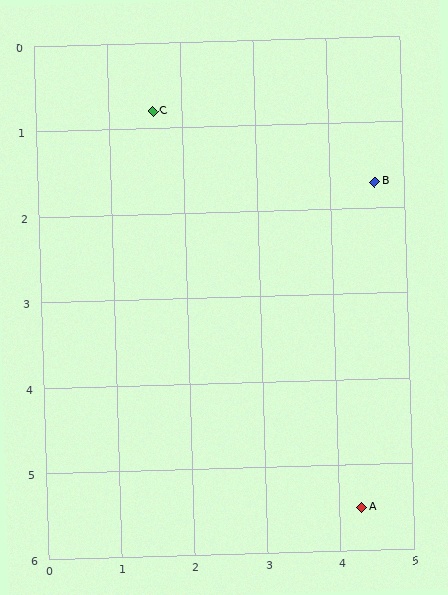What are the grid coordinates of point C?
Point C is at approximately (1.6, 0.8).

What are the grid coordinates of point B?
Point B is at approximately (4.6, 1.7).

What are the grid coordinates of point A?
Point A is at approximately (4.3, 5.5).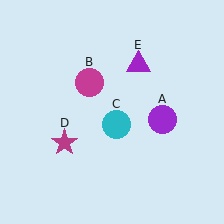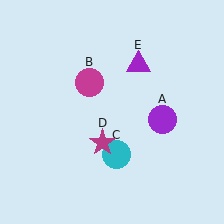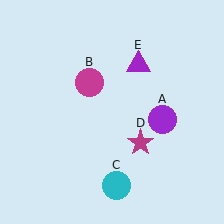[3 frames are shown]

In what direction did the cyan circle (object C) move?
The cyan circle (object C) moved down.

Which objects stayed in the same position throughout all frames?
Purple circle (object A) and magenta circle (object B) and purple triangle (object E) remained stationary.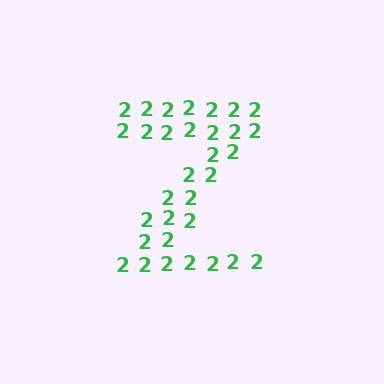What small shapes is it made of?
It is made of small digit 2's.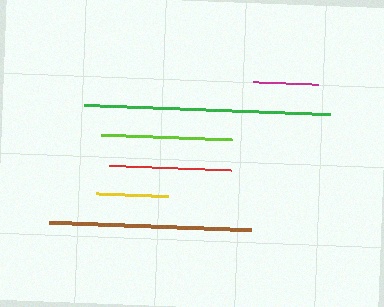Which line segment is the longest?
The green line is the longest at approximately 245 pixels.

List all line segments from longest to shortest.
From longest to shortest: green, brown, lime, red, yellow, magenta.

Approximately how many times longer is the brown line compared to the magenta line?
The brown line is approximately 3.1 times the length of the magenta line.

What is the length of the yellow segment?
The yellow segment is approximately 72 pixels long.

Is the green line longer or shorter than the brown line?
The green line is longer than the brown line.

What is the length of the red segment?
The red segment is approximately 122 pixels long.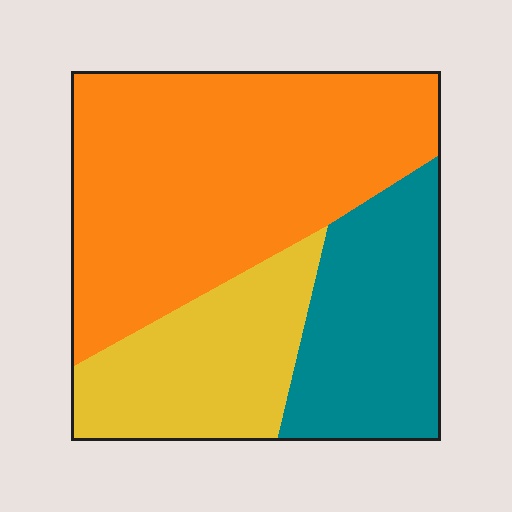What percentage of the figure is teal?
Teal takes up about one quarter (1/4) of the figure.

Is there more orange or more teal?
Orange.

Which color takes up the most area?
Orange, at roughly 50%.